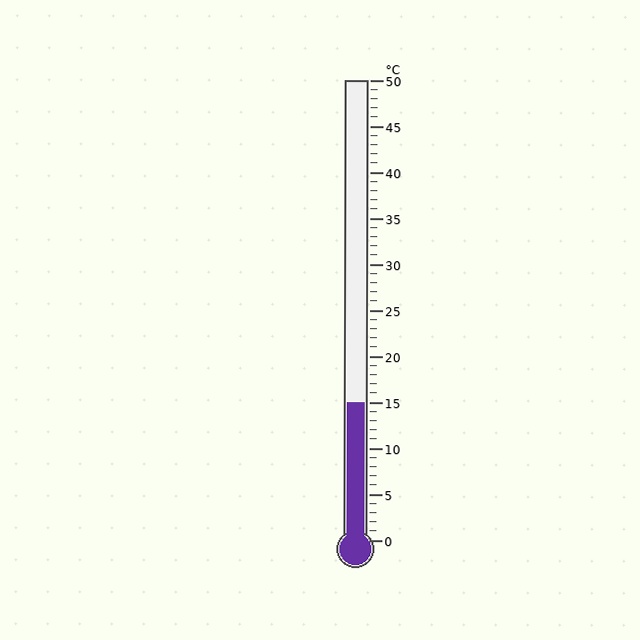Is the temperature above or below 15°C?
The temperature is at 15°C.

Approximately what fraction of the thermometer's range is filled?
The thermometer is filled to approximately 30% of its range.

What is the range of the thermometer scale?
The thermometer scale ranges from 0°C to 50°C.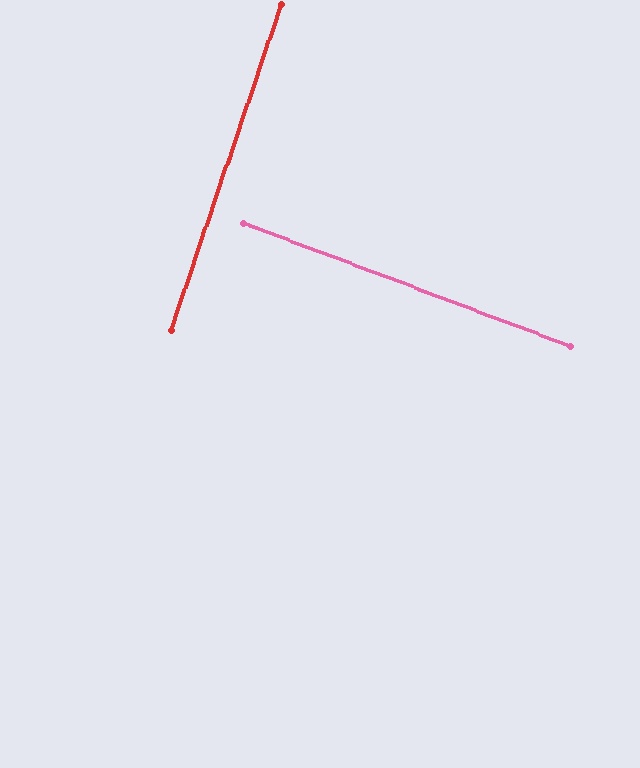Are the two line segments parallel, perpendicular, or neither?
Perpendicular — they meet at approximately 88°.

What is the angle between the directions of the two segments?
Approximately 88 degrees.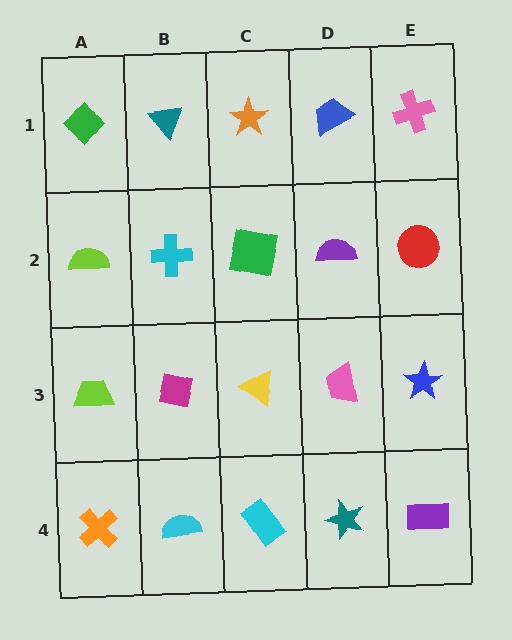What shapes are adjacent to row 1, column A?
A lime semicircle (row 2, column A), a teal triangle (row 1, column B).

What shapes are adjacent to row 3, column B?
A cyan cross (row 2, column B), a cyan semicircle (row 4, column B), a lime trapezoid (row 3, column A), a yellow triangle (row 3, column C).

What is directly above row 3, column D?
A purple semicircle.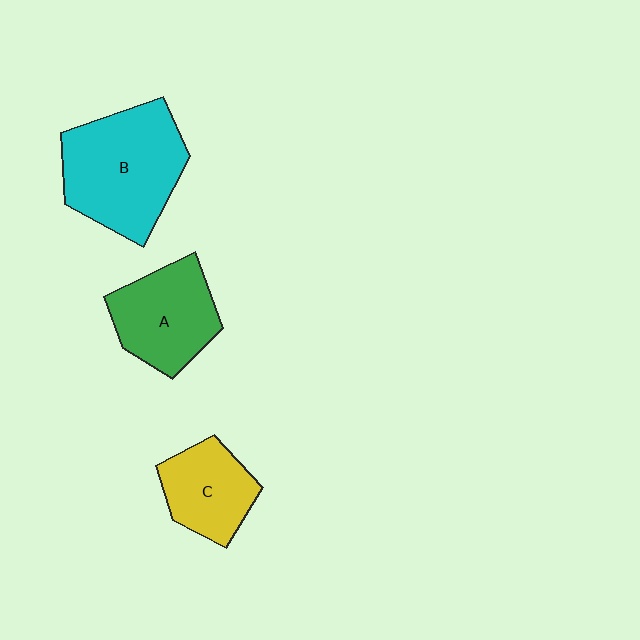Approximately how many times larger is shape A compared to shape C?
Approximately 1.2 times.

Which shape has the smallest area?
Shape C (yellow).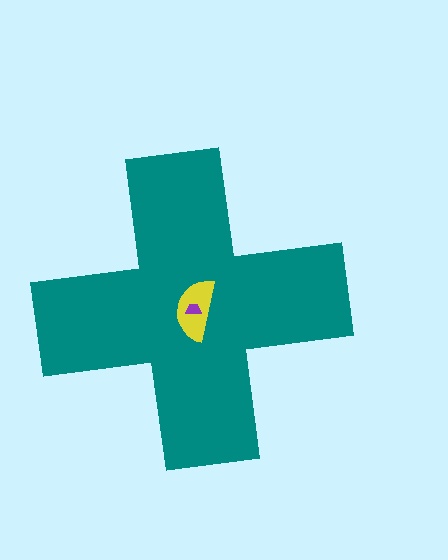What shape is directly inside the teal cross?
The yellow semicircle.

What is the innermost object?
The purple trapezoid.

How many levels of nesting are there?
3.